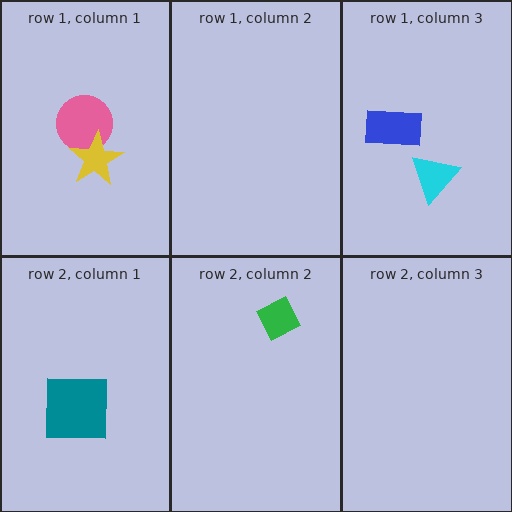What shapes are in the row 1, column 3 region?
The cyan triangle, the blue rectangle.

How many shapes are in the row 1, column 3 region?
2.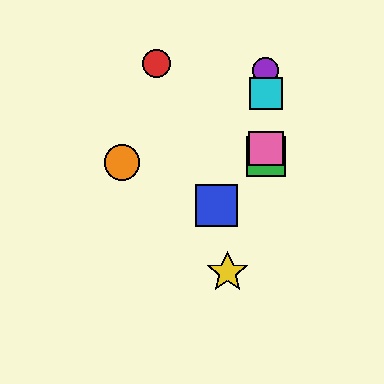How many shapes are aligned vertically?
4 shapes (the green square, the purple circle, the cyan square, the pink square) are aligned vertically.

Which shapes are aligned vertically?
The green square, the purple circle, the cyan square, the pink square are aligned vertically.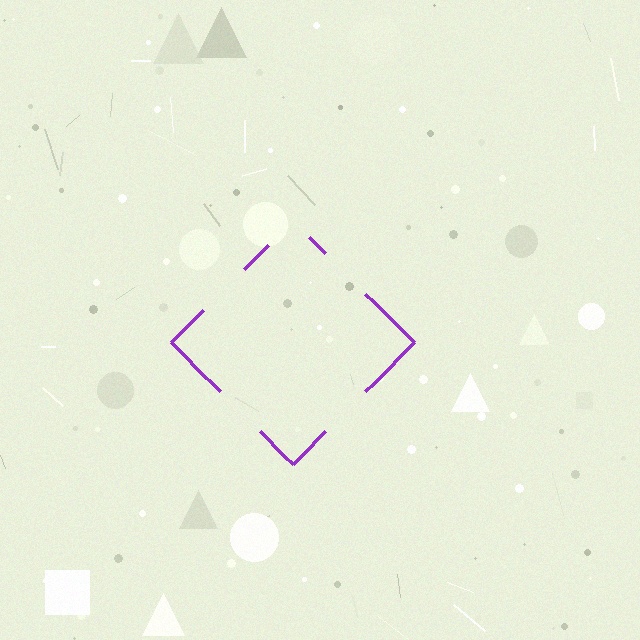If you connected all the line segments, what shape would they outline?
They would outline a diamond.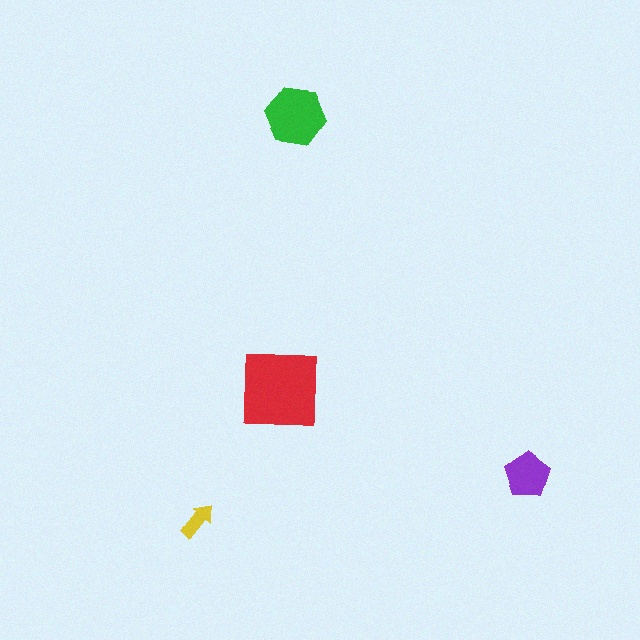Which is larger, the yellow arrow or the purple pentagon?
The purple pentagon.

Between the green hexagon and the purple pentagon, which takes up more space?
The green hexagon.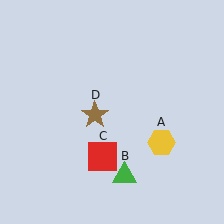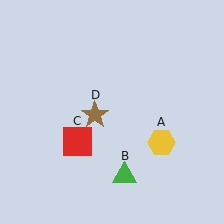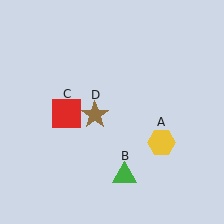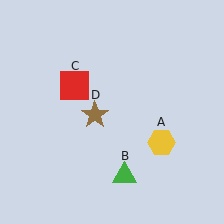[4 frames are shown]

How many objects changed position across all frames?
1 object changed position: red square (object C).